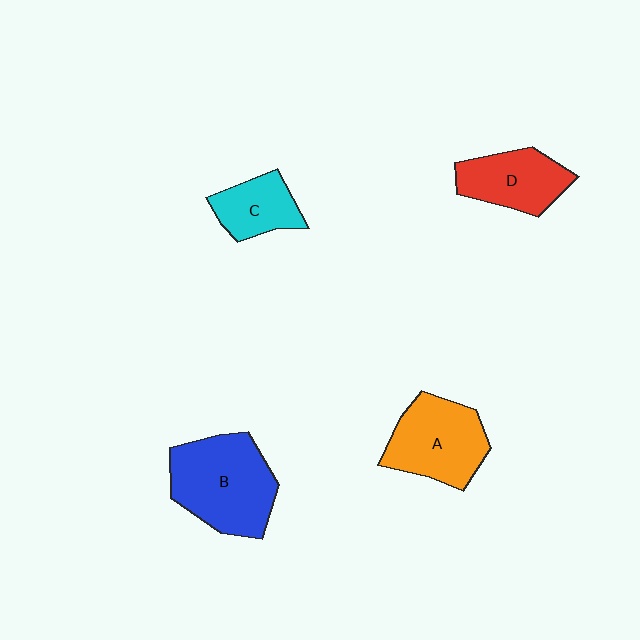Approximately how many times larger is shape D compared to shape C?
Approximately 1.3 times.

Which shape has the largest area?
Shape B (blue).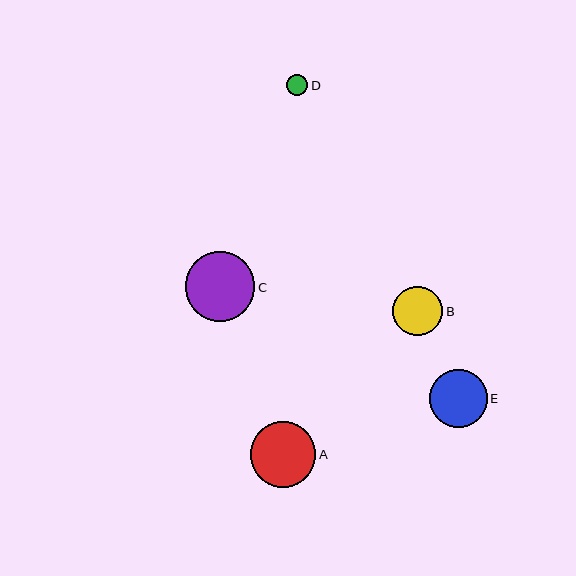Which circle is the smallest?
Circle D is the smallest with a size of approximately 21 pixels.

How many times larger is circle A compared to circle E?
Circle A is approximately 1.1 times the size of circle E.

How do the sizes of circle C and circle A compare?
Circle C and circle A are approximately the same size.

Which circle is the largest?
Circle C is the largest with a size of approximately 69 pixels.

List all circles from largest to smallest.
From largest to smallest: C, A, E, B, D.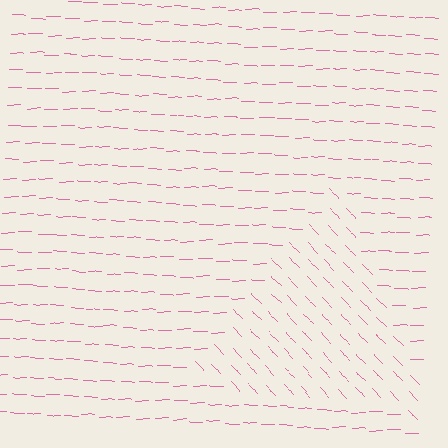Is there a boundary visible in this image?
Yes, there is a texture boundary formed by a change in line orientation.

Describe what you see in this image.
The image is filled with small pink line segments. A triangle region in the image has lines oriented differently from the surrounding lines, creating a visible texture boundary.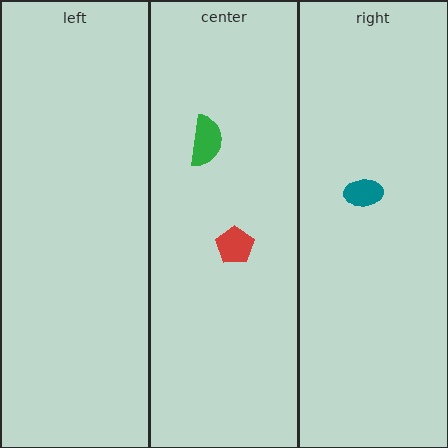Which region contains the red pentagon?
The center region.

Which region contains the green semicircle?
The center region.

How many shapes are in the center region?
2.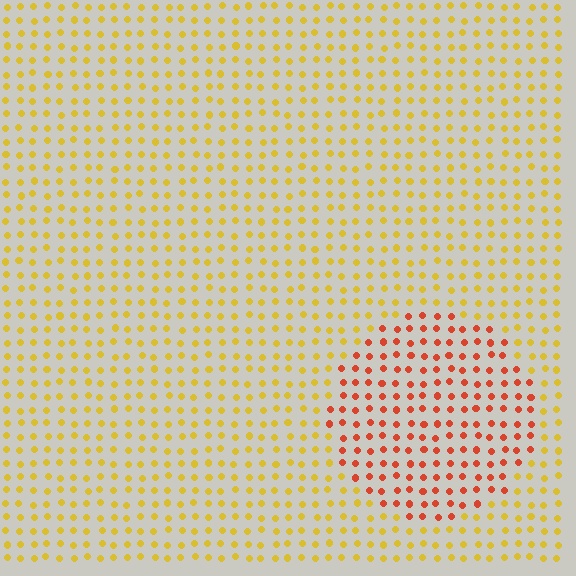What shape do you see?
I see a circle.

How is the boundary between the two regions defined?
The boundary is defined purely by a slight shift in hue (about 43 degrees). Spacing, size, and orientation are identical on both sides.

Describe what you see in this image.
The image is filled with small yellow elements in a uniform arrangement. A circle-shaped region is visible where the elements are tinted to a slightly different hue, forming a subtle color boundary.